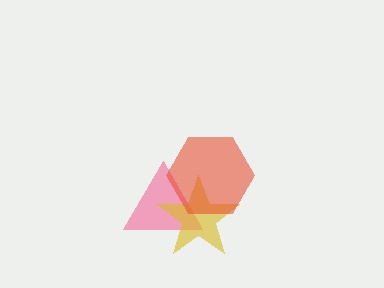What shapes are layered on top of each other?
The layered shapes are: a pink triangle, a yellow star, a red hexagon.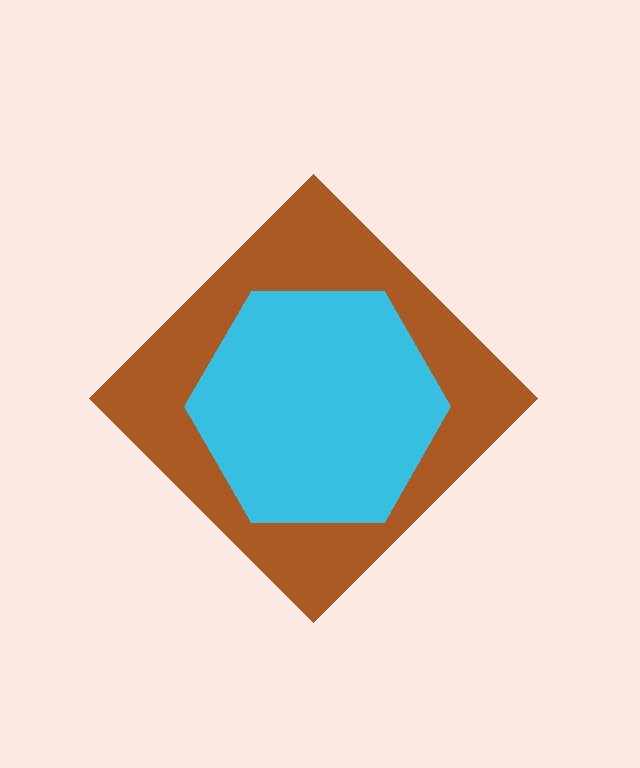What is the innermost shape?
The cyan hexagon.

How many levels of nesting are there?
2.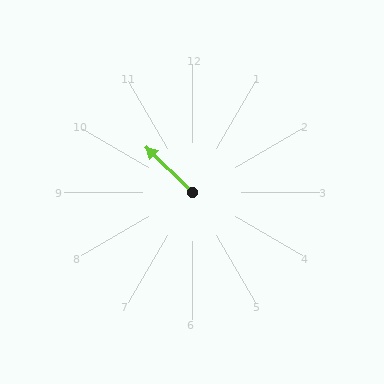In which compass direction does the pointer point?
Northwest.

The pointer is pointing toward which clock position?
Roughly 10 o'clock.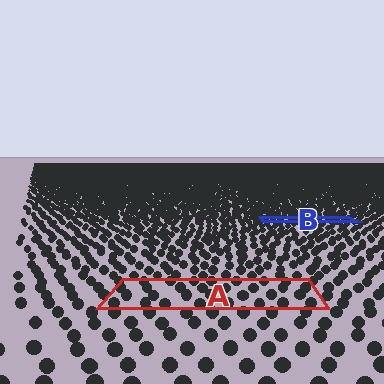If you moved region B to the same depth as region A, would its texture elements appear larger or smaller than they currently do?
They would appear larger. At a closer depth, the same texture elements are projected at a bigger on-screen size.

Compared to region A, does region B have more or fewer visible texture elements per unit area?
Region B has more texture elements per unit area — they are packed more densely because it is farther away.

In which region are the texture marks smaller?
The texture marks are smaller in region B, because it is farther away.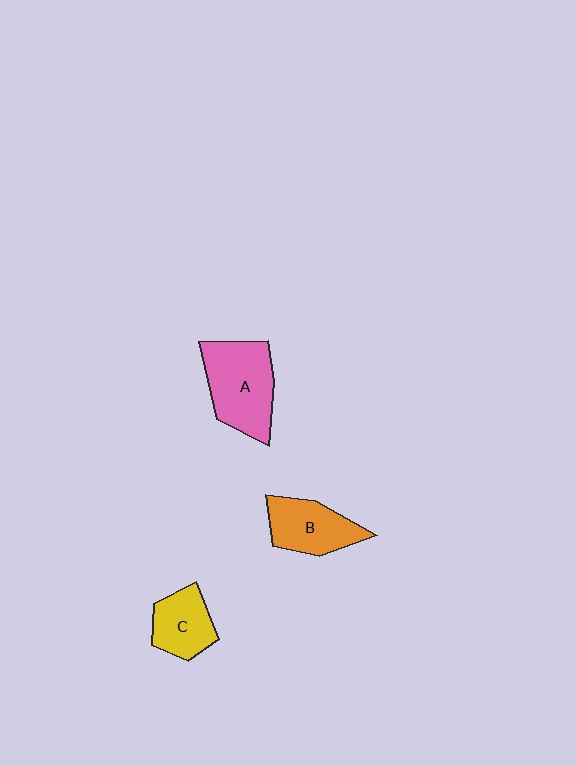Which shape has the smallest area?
Shape C (yellow).